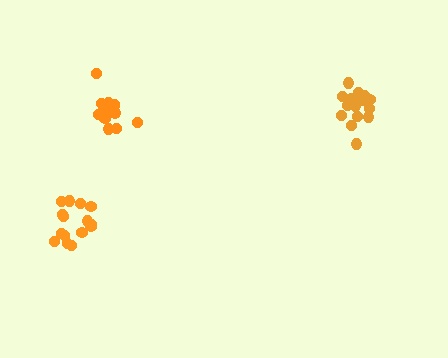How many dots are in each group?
Group 1: 13 dots, Group 2: 15 dots, Group 3: 17 dots (45 total).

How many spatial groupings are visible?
There are 3 spatial groupings.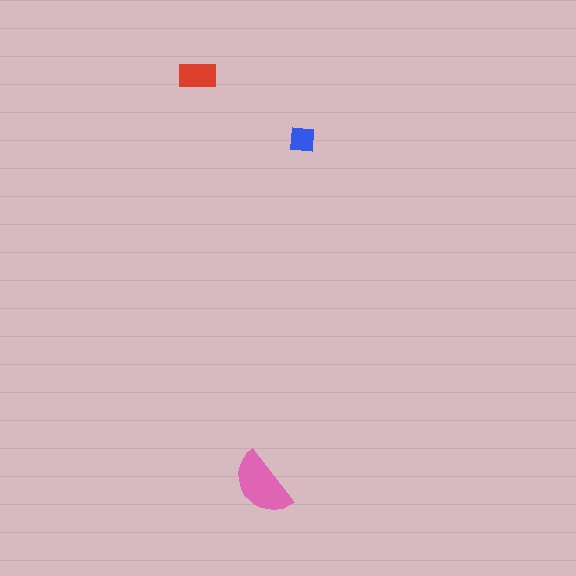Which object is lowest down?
The pink semicircle is bottommost.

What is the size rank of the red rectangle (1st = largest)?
2nd.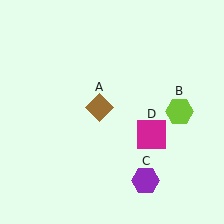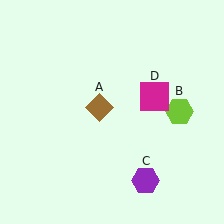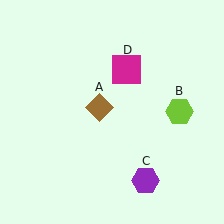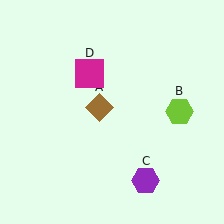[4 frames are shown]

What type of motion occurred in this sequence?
The magenta square (object D) rotated counterclockwise around the center of the scene.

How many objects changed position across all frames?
1 object changed position: magenta square (object D).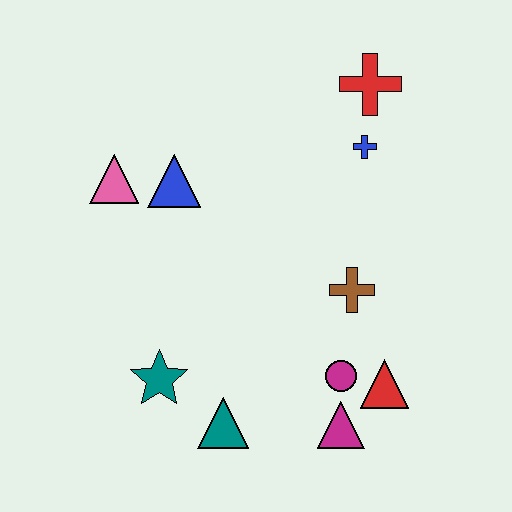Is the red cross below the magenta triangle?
No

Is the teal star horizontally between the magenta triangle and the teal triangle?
No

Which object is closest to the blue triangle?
The pink triangle is closest to the blue triangle.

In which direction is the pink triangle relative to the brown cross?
The pink triangle is to the left of the brown cross.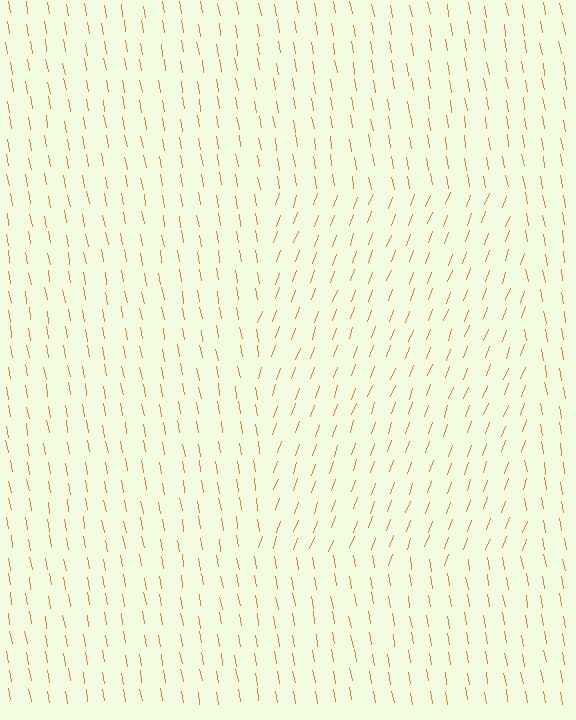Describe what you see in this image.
The image is filled with small orange line segments. A rectangle region in the image has lines oriented differently from the surrounding lines, creating a visible texture boundary.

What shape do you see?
I see a rectangle.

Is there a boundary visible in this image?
Yes, there is a texture boundary formed by a change in line orientation.